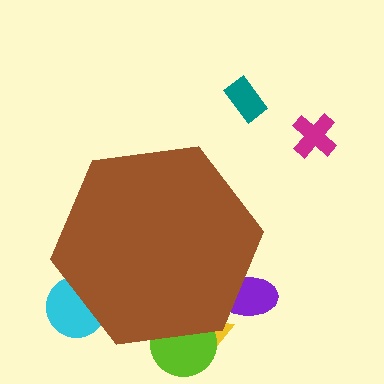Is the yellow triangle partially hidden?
Yes, the yellow triangle is partially hidden behind the brown hexagon.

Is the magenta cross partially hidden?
No, the magenta cross is fully visible.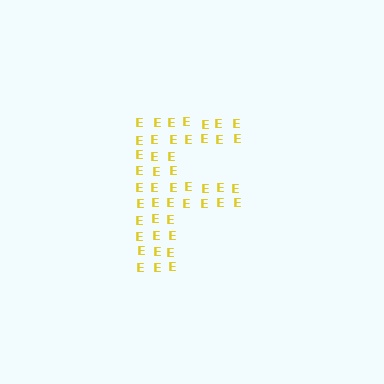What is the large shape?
The large shape is the letter F.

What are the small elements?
The small elements are letter E's.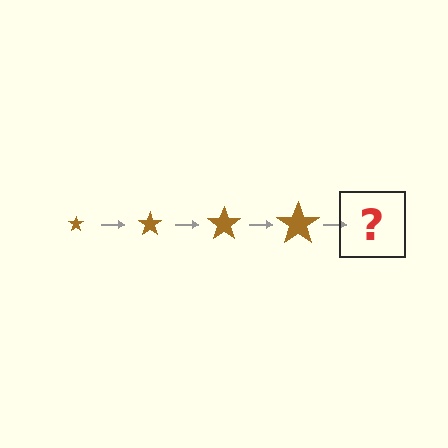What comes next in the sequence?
The next element should be a brown star, larger than the previous one.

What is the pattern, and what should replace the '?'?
The pattern is that the star gets progressively larger each step. The '?' should be a brown star, larger than the previous one.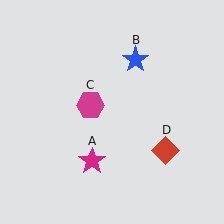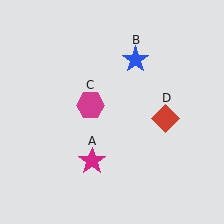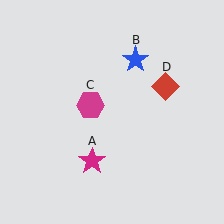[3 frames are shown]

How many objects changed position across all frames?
1 object changed position: red diamond (object D).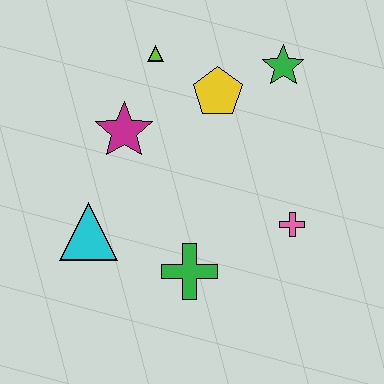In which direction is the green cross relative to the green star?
The green cross is below the green star.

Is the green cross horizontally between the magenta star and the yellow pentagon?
Yes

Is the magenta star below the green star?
Yes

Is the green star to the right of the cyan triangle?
Yes